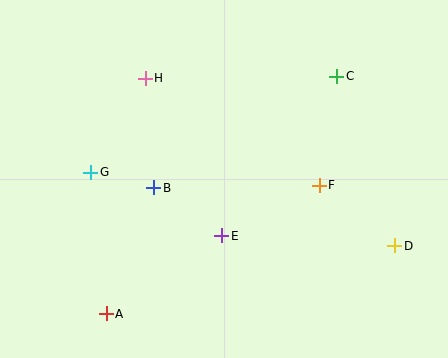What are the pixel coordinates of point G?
Point G is at (91, 172).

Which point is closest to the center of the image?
Point E at (222, 236) is closest to the center.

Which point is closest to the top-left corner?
Point H is closest to the top-left corner.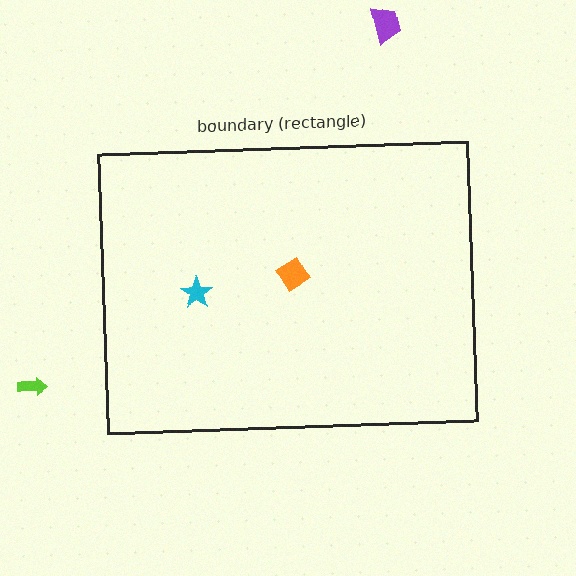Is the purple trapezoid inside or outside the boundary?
Outside.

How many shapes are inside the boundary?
2 inside, 2 outside.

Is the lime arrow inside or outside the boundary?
Outside.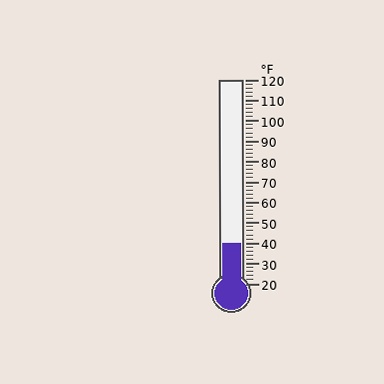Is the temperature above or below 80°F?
The temperature is below 80°F.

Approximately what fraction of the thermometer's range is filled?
The thermometer is filled to approximately 20% of its range.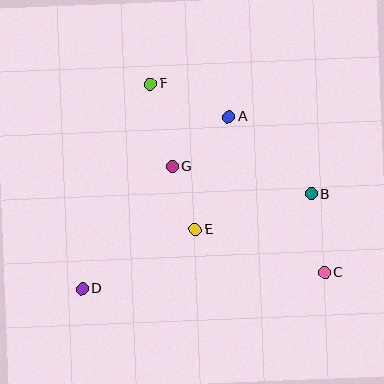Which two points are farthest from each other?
Points C and F are farthest from each other.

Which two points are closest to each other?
Points E and G are closest to each other.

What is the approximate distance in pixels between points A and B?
The distance between A and B is approximately 113 pixels.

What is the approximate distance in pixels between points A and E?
The distance between A and E is approximately 117 pixels.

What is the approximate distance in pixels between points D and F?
The distance between D and F is approximately 216 pixels.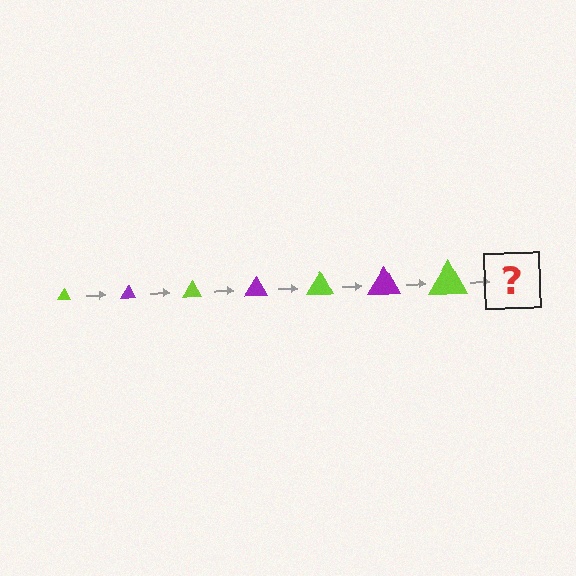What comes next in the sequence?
The next element should be a purple triangle, larger than the previous one.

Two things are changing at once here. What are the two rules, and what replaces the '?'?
The two rules are that the triangle grows larger each step and the color cycles through lime and purple. The '?' should be a purple triangle, larger than the previous one.